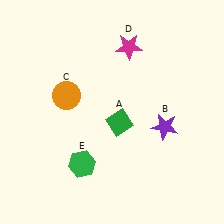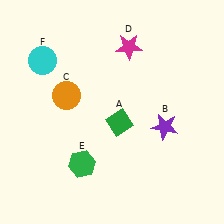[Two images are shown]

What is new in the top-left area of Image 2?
A cyan circle (F) was added in the top-left area of Image 2.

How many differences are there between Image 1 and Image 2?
There is 1 difference between the two images.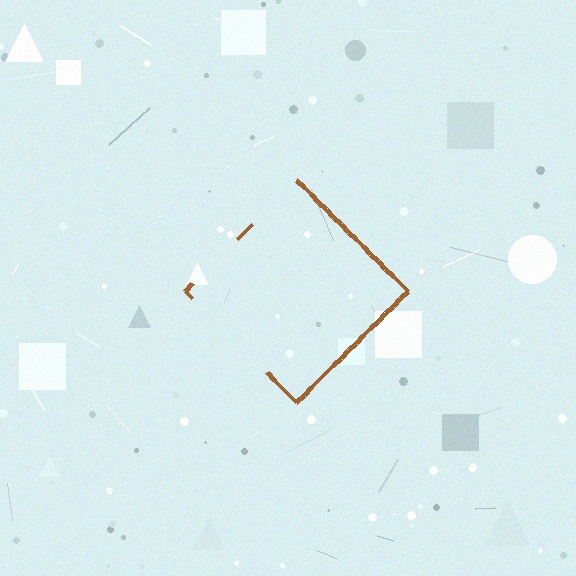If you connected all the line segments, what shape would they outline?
They would outline a diamond.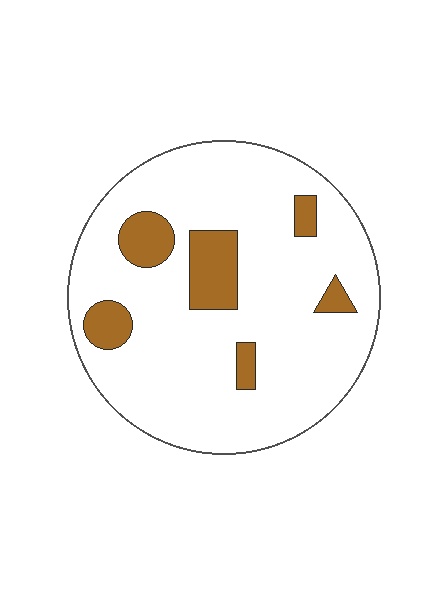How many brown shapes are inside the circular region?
6.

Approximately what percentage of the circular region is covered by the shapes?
Approximately 15%.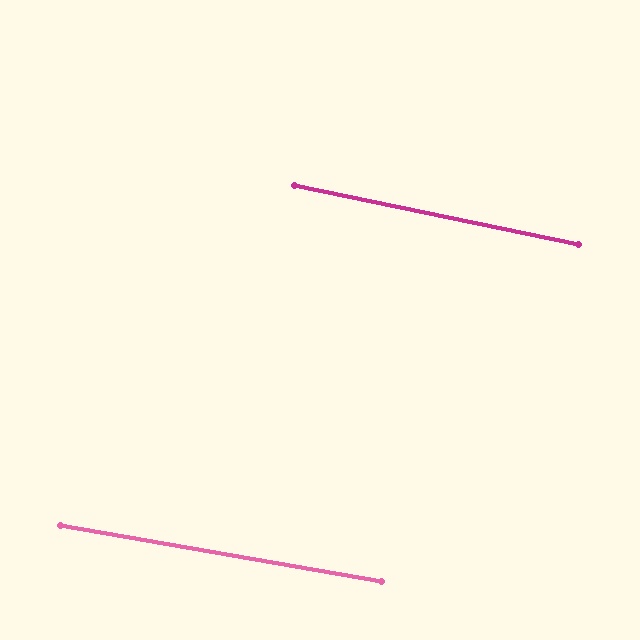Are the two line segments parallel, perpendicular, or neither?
Parallel — their directions differ by only 1.8°.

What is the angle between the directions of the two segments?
Approximately 2 degrees.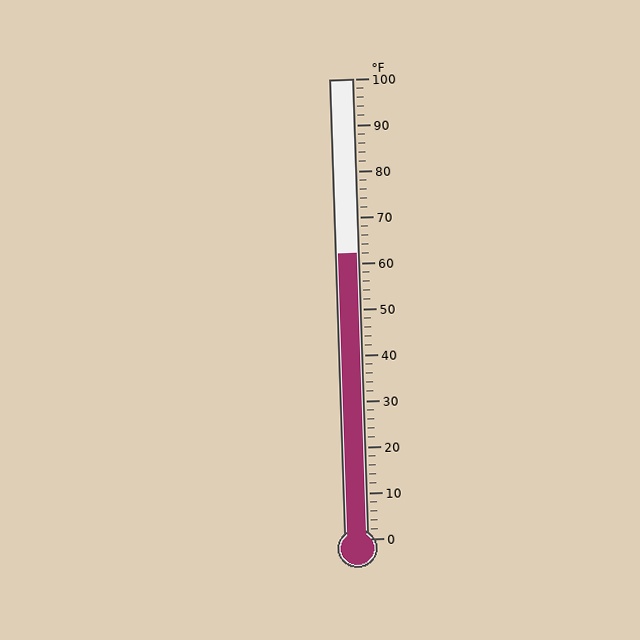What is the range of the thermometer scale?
The thermometer scale ranges from 0°F to 100°F.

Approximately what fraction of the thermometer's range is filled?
The thermometer is filled to approximately 60% of its range.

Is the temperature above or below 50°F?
The temperature is above 50°F.